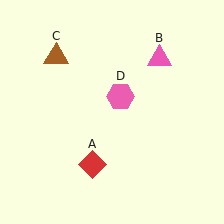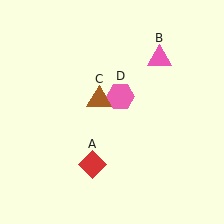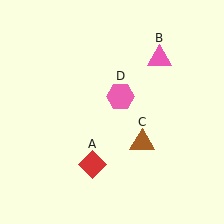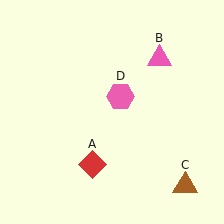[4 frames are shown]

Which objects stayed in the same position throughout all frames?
Red diamond (object A) and pink triangle (object B) and pink hexagon (object D) remained stationary.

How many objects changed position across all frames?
1 object changed position: brown triangle (object C).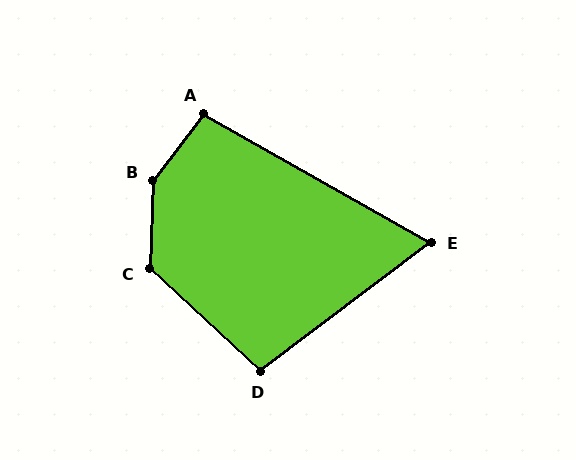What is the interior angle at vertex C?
Approximately 130 degrees (obtuse).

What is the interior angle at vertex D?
Approximately 100 degrees (obtuse).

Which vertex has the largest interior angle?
B, at approximately 145 degrees.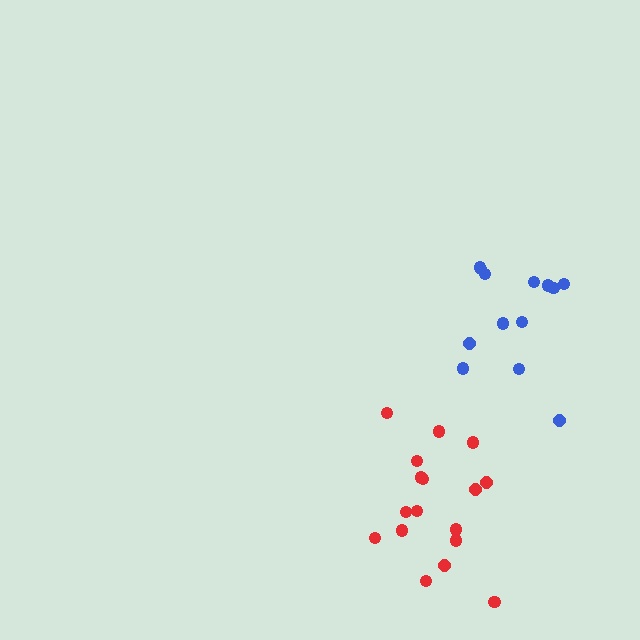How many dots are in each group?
Group 1: 17 dots, Group 2: 13 dots (30 total).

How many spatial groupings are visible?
There are 2 spatial groupings.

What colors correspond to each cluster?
The clusters are colored: red, blue.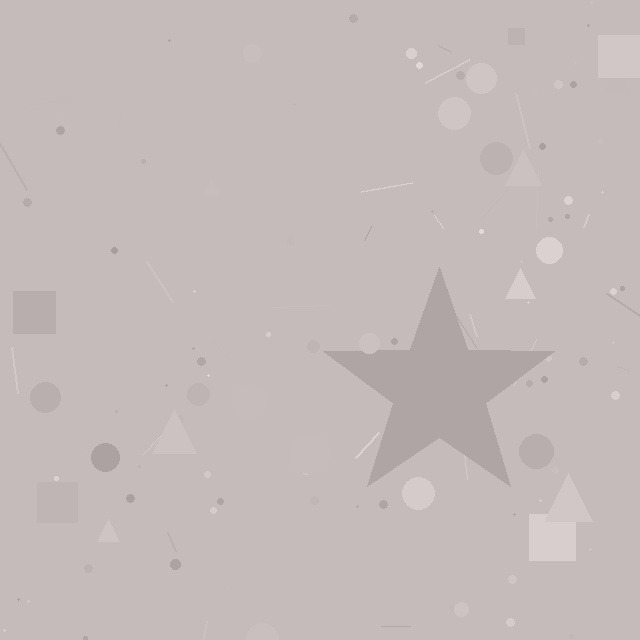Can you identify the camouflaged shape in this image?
The camouflaged shape is a star.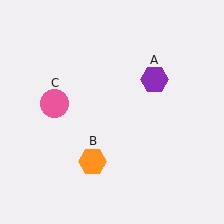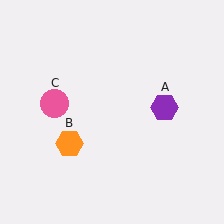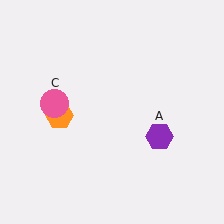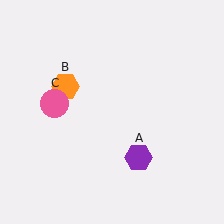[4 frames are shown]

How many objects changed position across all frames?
2 objects changed position: purple hexagon (object A), orange hexagon (object B).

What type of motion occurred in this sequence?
The purple hexagon (object A), orange hexagon (object B) rotated clockwise around the center of the scene.